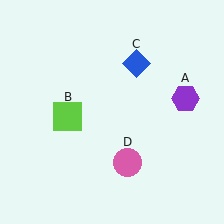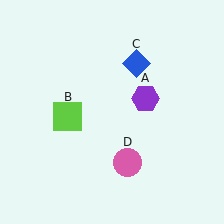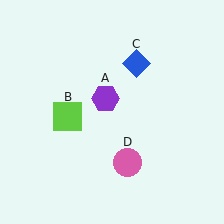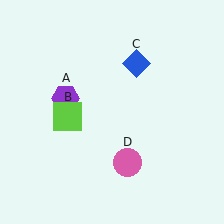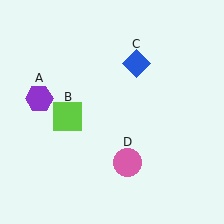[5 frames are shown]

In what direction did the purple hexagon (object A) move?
The purple hexagon (object A) moved left.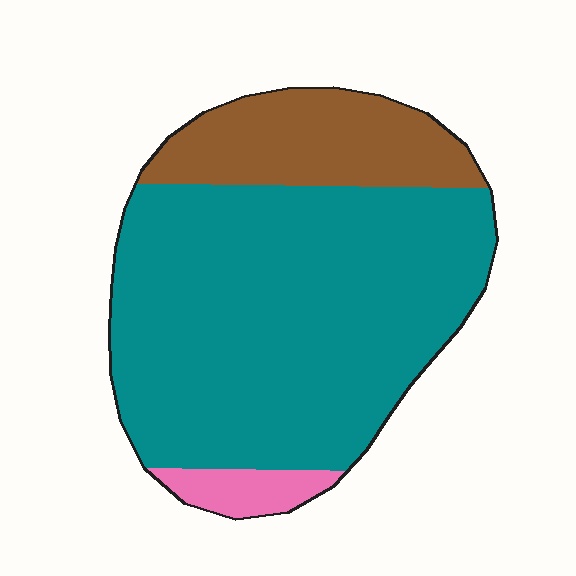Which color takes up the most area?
Teal, at roughly 75%.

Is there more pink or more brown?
Brown.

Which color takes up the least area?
Pink, at roughly 5%.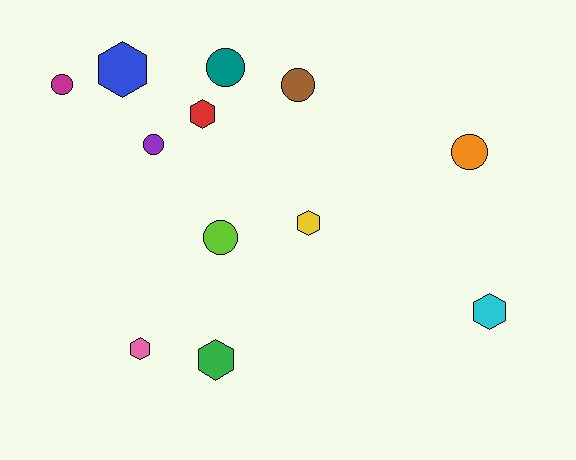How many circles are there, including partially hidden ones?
There are 6 circles.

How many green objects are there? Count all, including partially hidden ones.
There is 1 green object.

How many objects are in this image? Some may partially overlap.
There are 12 objects.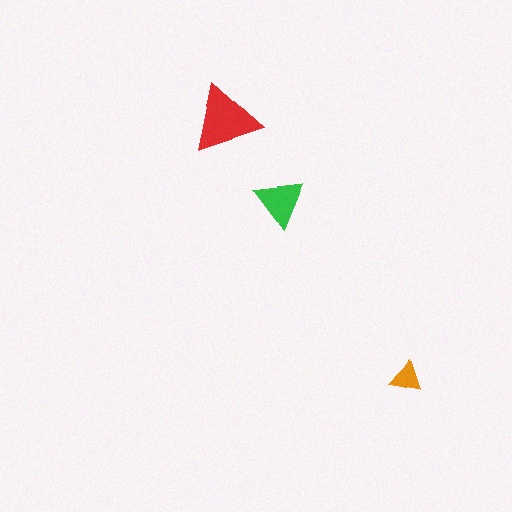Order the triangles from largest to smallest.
the red one, the green one, the orange one.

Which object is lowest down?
The orange triangle is bottommost.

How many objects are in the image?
There are 3 objects in the image.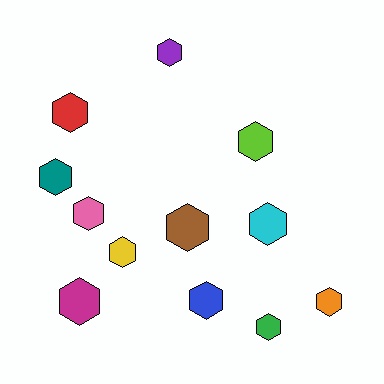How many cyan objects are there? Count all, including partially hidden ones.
There is 1 cyan object.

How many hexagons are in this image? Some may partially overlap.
There are 12 hexagons.